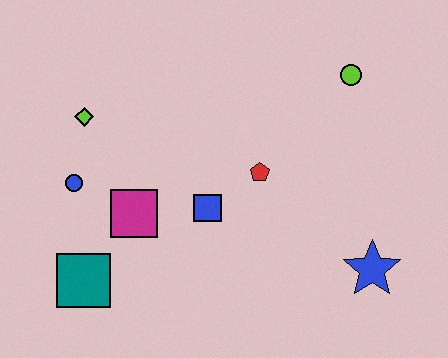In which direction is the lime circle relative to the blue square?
The lime circle is to the right of the blue square.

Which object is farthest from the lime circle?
The teal square is farthest from the lime circle.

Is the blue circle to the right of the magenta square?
No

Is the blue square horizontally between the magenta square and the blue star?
Yes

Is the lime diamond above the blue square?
Yes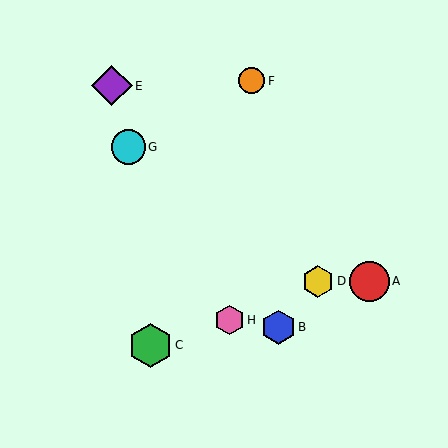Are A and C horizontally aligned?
No, A is at y≈281 and C is at y≈345.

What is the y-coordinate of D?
Object D is at y≈281.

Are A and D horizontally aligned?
Yes, both are at y≈281.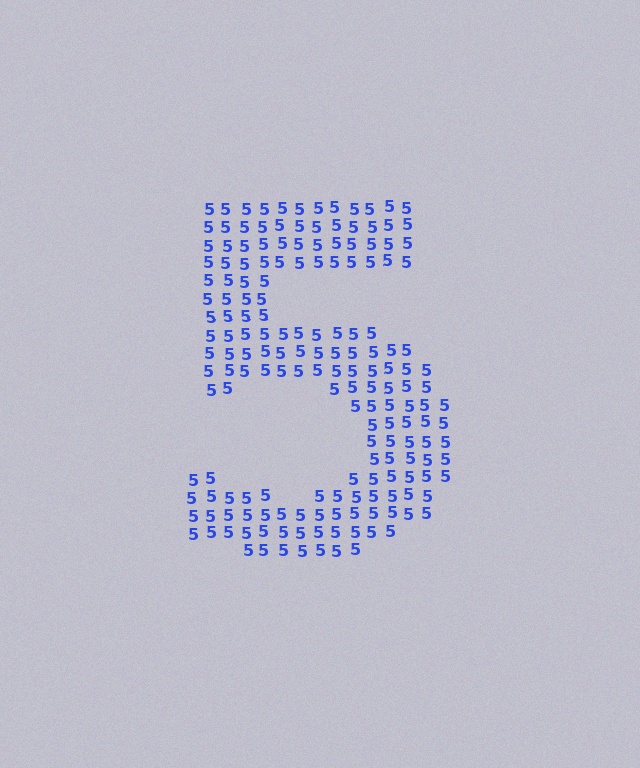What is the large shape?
The large shape is the digit 5.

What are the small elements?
The small elements are digit 5's.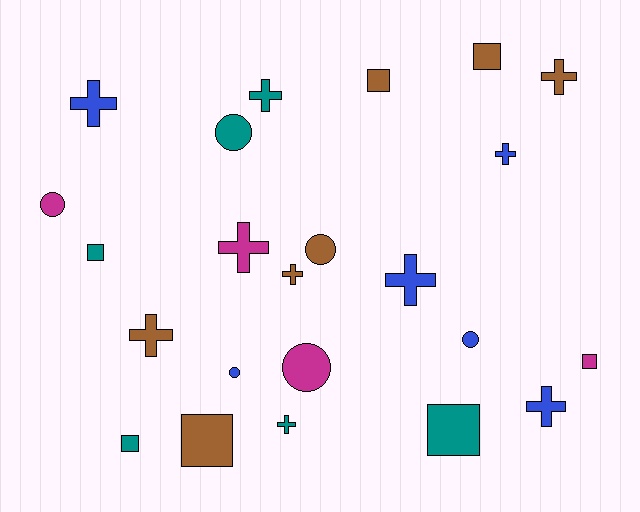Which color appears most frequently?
Brown, with 7 objects.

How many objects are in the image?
There are 23 objects.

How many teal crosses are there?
There are 2 teal crosses.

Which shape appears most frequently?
Cross, with 10 objects.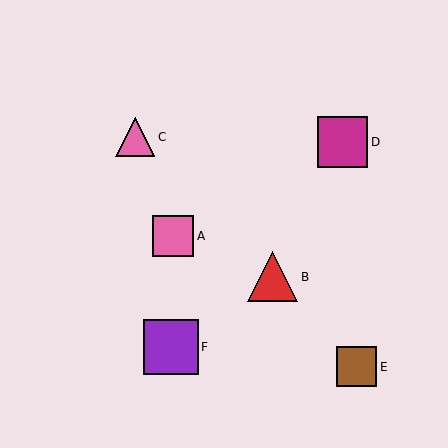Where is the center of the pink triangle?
The center of the pink triangle is at (135, 137).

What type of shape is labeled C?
Shape C is a pink triangle.